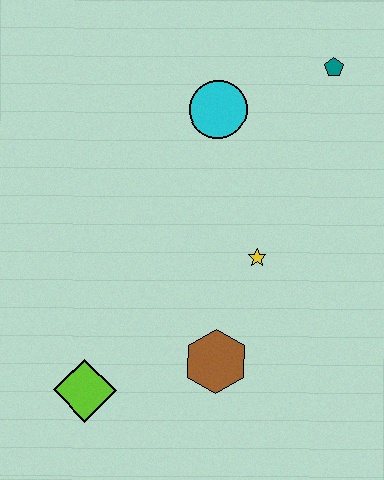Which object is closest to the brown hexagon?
The yellow star is closest to the brown hexagon.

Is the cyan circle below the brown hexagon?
No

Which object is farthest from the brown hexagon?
The teal pentagon is farthest from the brown hexagon.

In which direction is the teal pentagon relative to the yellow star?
The teal pentagon is above the yellow star.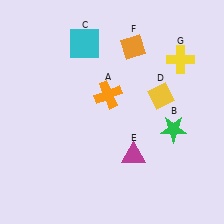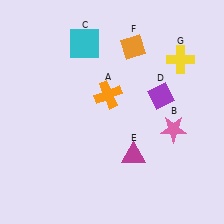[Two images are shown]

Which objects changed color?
B changed from green to pink. D changed from yellow to purple.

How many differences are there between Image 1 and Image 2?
There are 2 differences between the two images.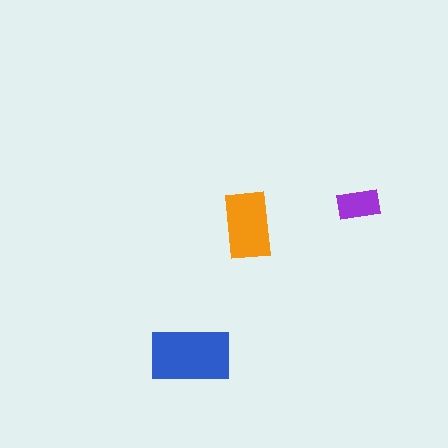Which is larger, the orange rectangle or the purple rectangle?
The orange one.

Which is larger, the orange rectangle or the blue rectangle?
The blue one.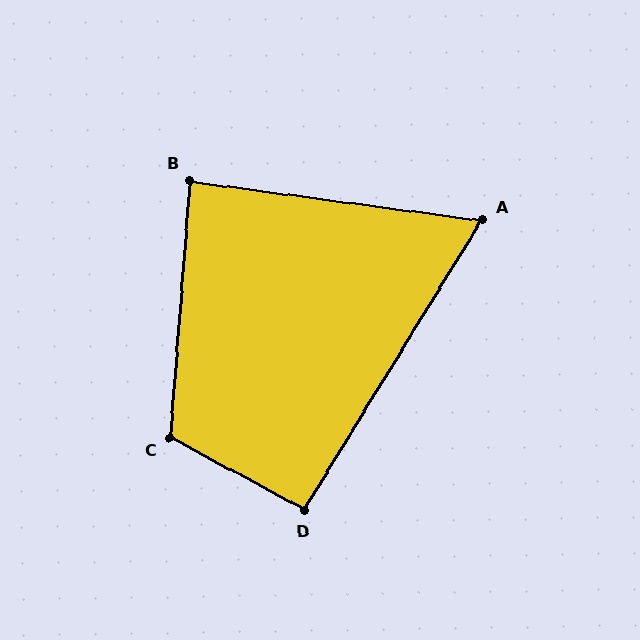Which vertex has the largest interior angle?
C, at approximately 114 degrees.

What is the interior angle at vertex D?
Approximately 93 degrees (approximately right).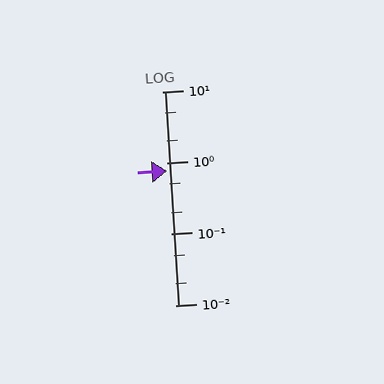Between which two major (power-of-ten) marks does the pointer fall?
The pointer is between 0.1 and 1.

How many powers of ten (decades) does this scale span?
The scale spans 3 decades, from 0.01 to 10.